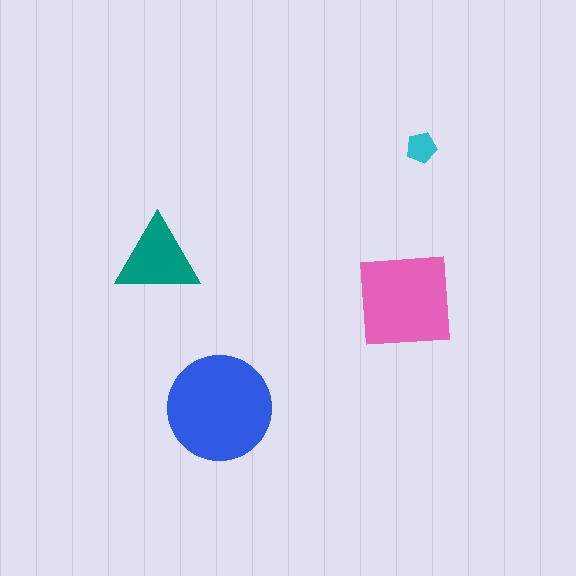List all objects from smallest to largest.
The cyan pentagon, the teal triangle, the pink square, the blue circle.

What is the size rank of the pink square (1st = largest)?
2nd.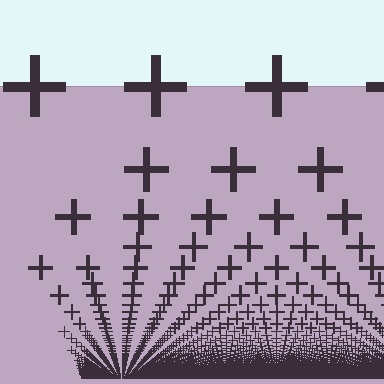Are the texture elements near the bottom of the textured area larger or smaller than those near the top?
Smaller. The gradient is inverted — elements near the bottom are smaller and denser.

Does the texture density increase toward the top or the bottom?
Density increases toward the bottom.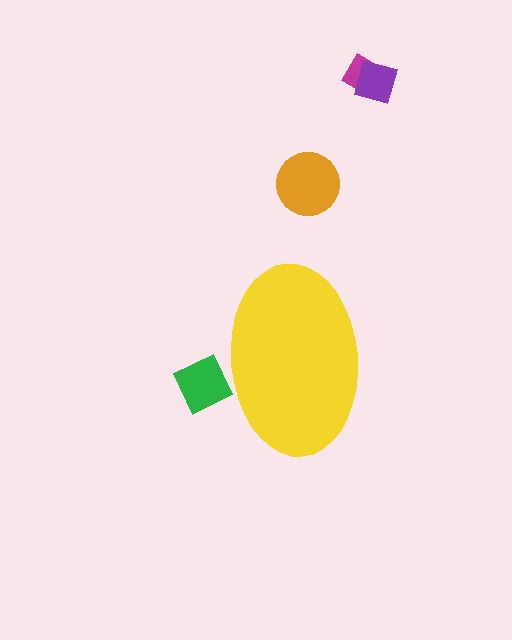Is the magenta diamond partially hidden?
No, the magenta diamond is fully visible.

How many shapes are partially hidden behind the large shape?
1 shape is partially hidden.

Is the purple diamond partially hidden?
No, the purple diamond is fully visible.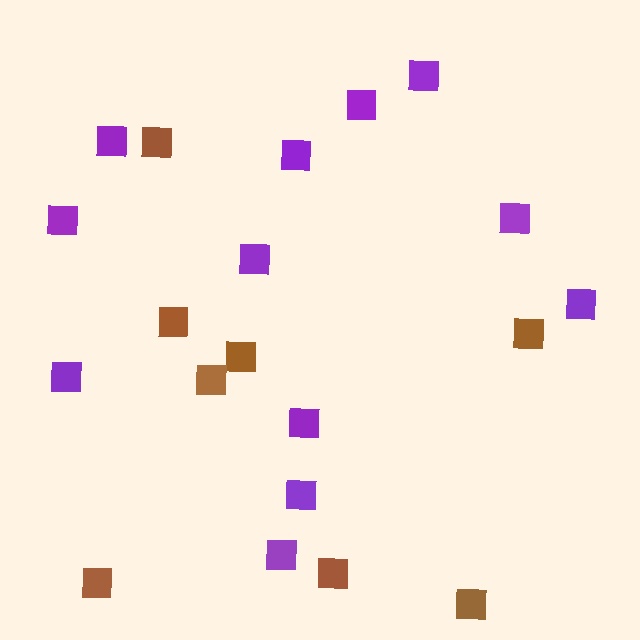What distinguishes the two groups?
There are 2 groups: one group of brown squares (8) and one group of purple squares (12).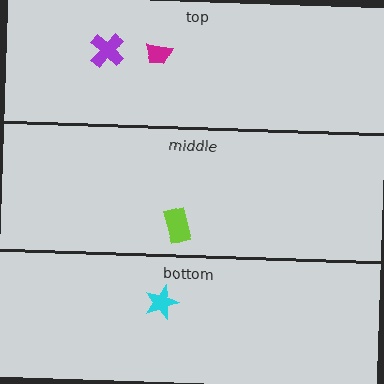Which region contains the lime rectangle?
The middle region.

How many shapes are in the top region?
2.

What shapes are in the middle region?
The lime rectangle.